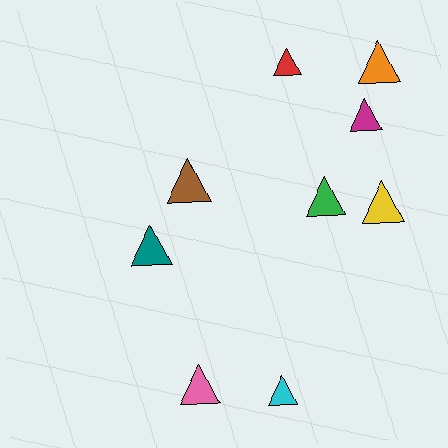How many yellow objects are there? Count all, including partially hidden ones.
There is 1 yellow object.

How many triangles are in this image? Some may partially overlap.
There are 9 triangles.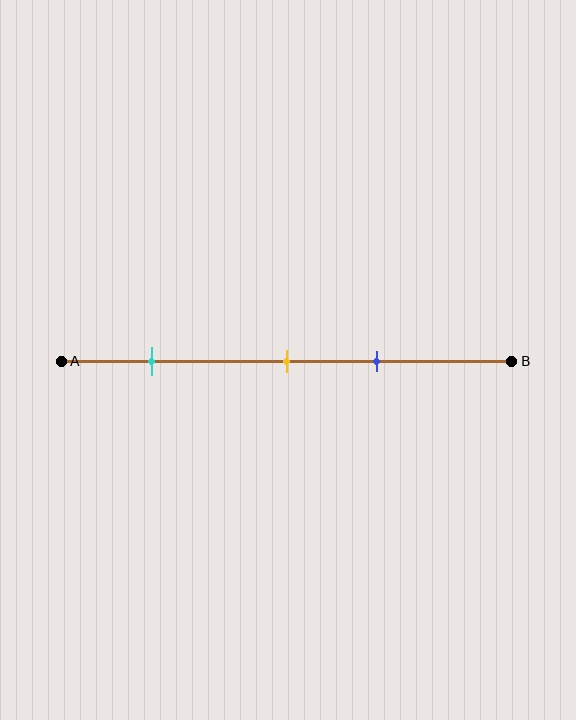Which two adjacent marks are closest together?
The yellow and blue marks are the closest adjacent pair.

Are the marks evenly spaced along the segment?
No, the marks are not evenly spaced.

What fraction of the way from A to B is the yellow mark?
The yellow mark is approximately 50% (0.5) of the way from A to B.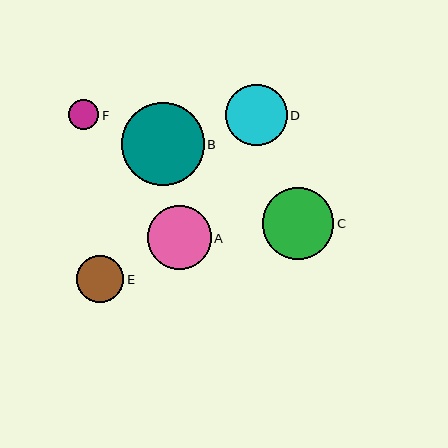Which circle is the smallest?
Circle F is the smallest with a size of approximately 30 pixels.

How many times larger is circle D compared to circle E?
Circle D is approximately 1.3 times the size of circle E.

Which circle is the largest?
Circle B is the largest with a size of approximately 83 pixels.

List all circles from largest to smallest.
From largest to smallest: B, C, A, D, E, F.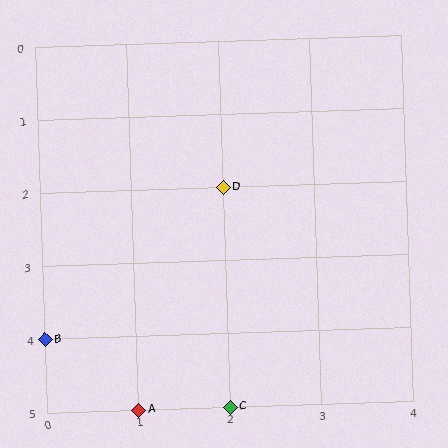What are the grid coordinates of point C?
Point C is at grid coordinates (2, 5).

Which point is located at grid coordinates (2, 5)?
Point C is at (2, 5).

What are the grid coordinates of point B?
Point B is at grid coordinates (0, 4).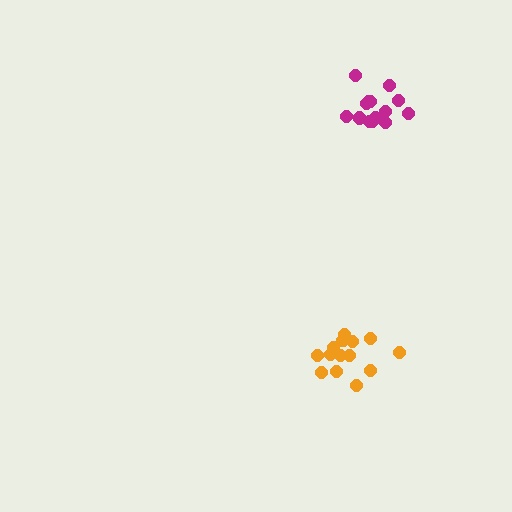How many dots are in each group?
Group 1: 14 dots, Group 2: 15 dots (29 total).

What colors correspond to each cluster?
The clusters are colored: orange, magenta.